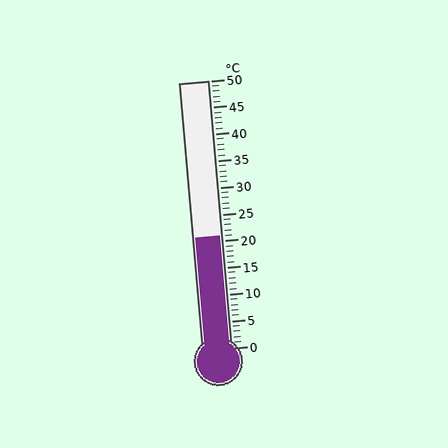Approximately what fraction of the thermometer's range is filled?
The thermometer is filled to approximately 40% of its range.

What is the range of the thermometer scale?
The thermometer scale ranges from 0°C to 50°C.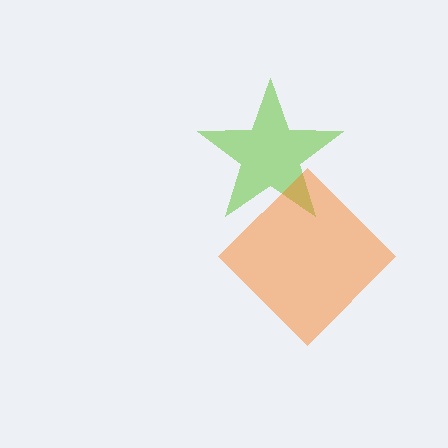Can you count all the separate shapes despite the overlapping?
Yes, there are 2 separate shapes.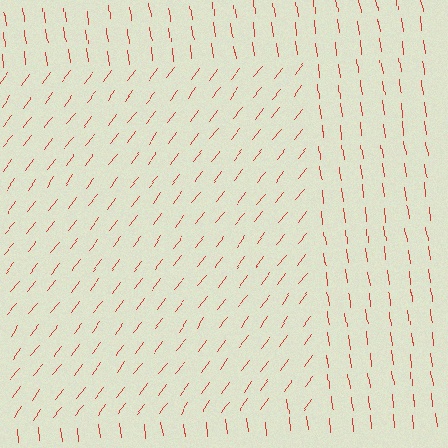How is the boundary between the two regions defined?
The boundary is defined purely by a change in line orientation (approximately 45 degrees difference). All lines are the same color and thickness.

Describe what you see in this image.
The image is filled with small red line segments. A rectangle region in the image has lines oriented differently from the surrounding lines, creating a visible texture boundary.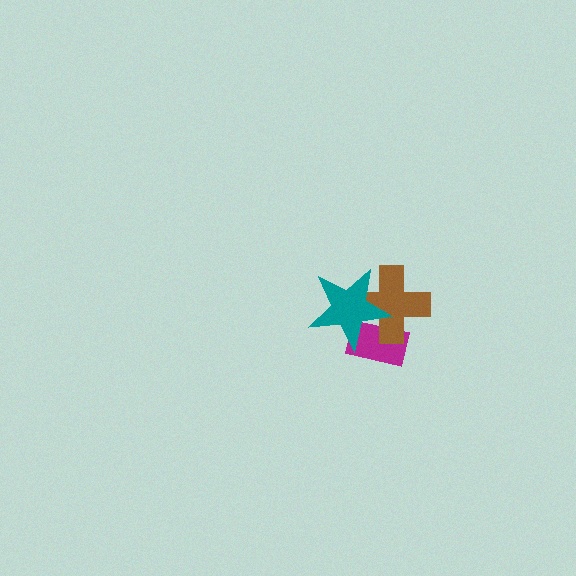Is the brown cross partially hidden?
Yes, it is partially covered by another shape.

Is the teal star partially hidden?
No, no other shape covers it.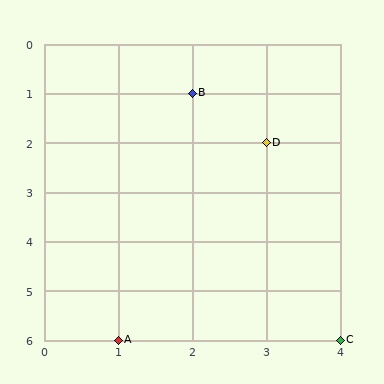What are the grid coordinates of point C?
Point C is at grid coordinates (4, 6).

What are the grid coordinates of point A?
Point A is at grid coordinates (1, 6).